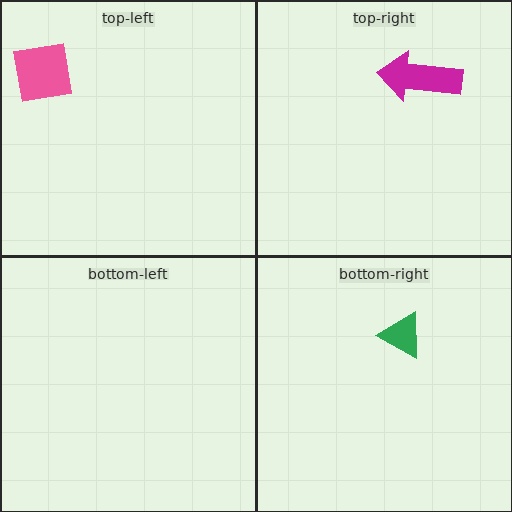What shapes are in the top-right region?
The magenta arrow.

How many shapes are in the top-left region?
1.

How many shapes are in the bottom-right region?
1.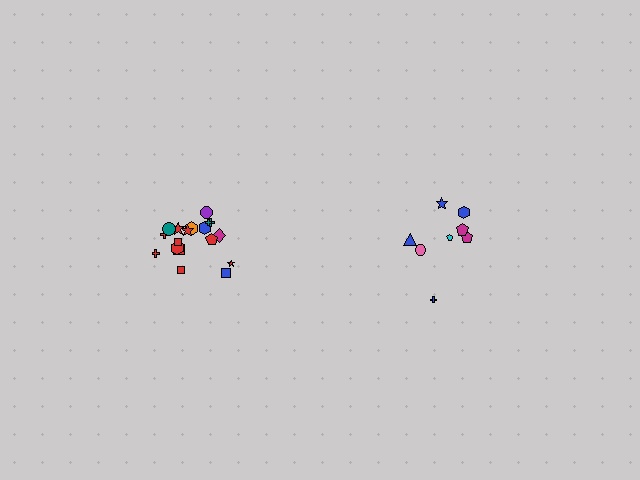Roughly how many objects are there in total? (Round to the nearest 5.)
Roughly 25 objects in total.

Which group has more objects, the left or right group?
The left group.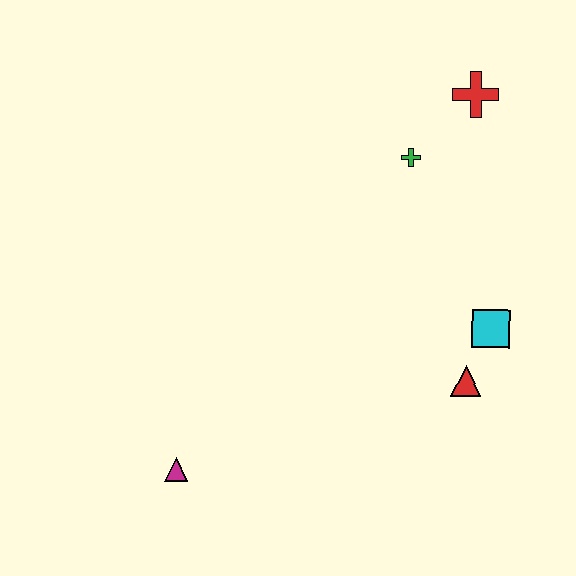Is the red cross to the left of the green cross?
No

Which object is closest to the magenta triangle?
The red triangle is closest to the magenta triangle.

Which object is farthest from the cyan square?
The magenta triangle is farthest from the cyan square.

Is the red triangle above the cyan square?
No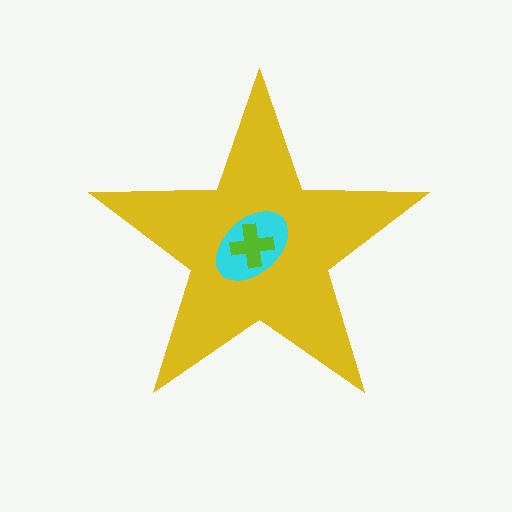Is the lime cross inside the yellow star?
Yes.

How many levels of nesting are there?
3.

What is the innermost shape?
The lime cross.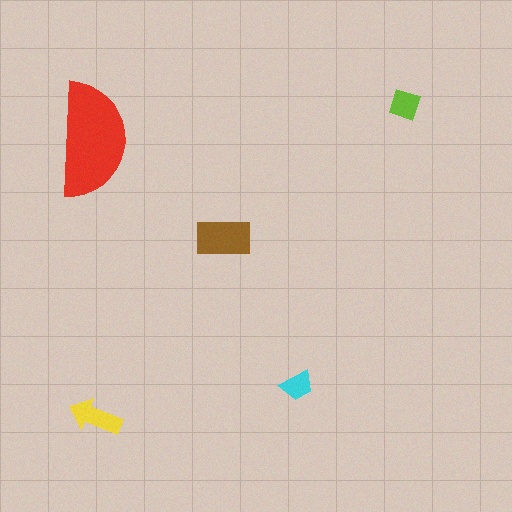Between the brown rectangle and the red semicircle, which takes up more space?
The red semicircle.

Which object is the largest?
The red semicircle.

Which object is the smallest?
The cyan trapezoid.